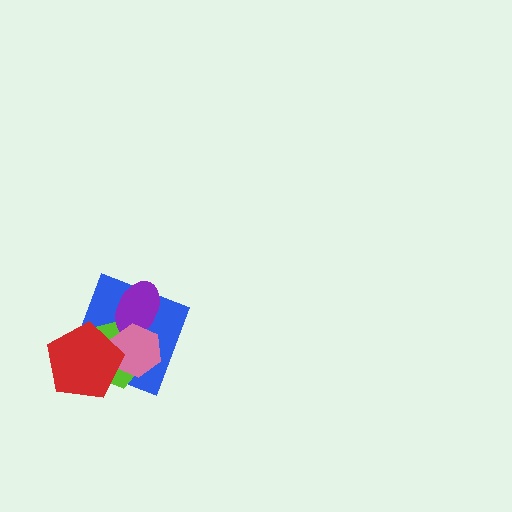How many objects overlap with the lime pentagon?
4 objects overlap with the lime pentagon.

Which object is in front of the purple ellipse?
The pink hexagon is in front of the purple ellipse.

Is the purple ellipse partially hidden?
Yes, it is partially covered by another shape.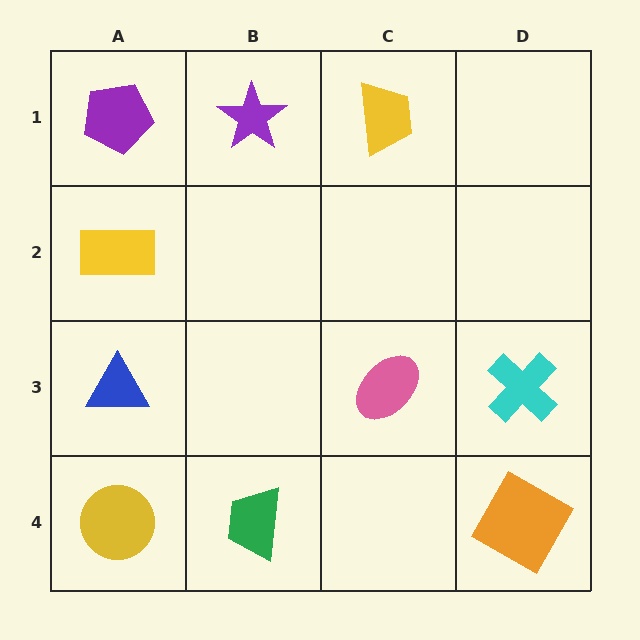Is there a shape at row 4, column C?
No, that cell is empty.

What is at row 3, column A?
A blue triangle.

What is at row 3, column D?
A cyan cross.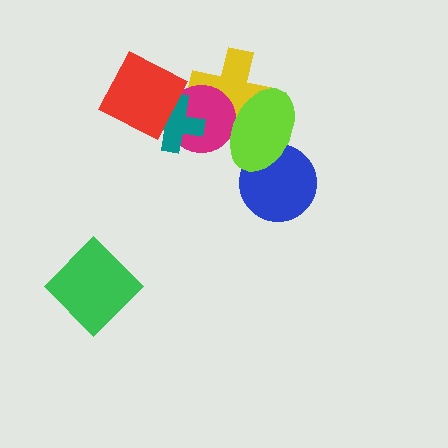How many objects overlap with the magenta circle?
4 objects overlap with the magenta circle.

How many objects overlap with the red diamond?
2 objects overlap with the red diamond.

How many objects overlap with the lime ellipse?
3 objects overlap with the lime ellipse.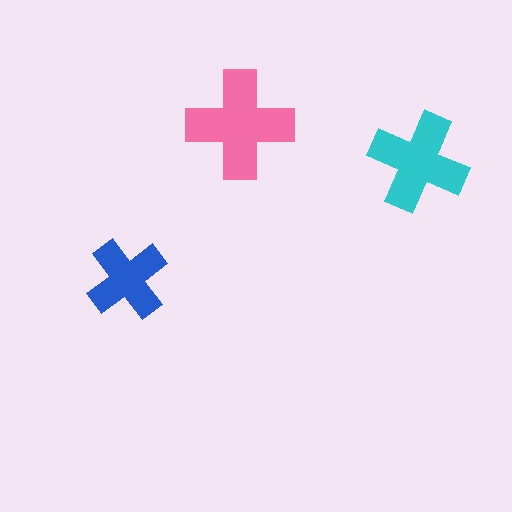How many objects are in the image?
There are 3 objects in the image.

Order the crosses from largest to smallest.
the pink one, the cyan one, the blue one.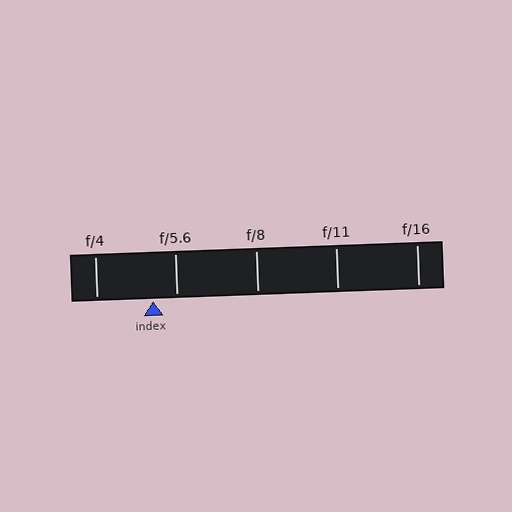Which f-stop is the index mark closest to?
The index mark is closest to f/5.6.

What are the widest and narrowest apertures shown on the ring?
The widest aperture shown is f/4 and the narrowest is f/16.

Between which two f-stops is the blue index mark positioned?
The index mark is between f/4 and f/5.6.